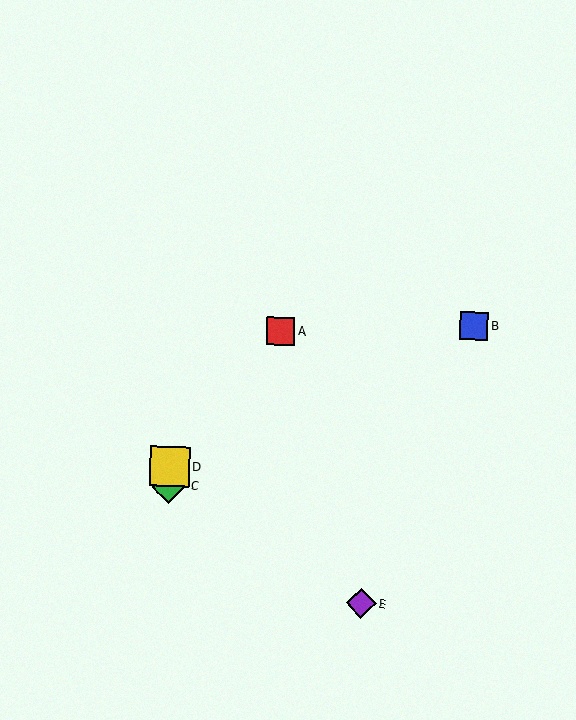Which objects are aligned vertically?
Objects C, D are aligned vertically.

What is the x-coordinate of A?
Object A is at x≈280.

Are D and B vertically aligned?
No, D is at x≈169 and B is at x≈474.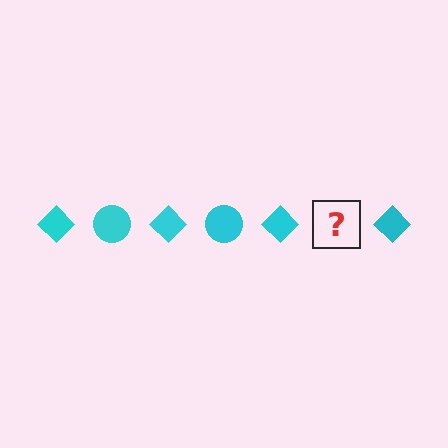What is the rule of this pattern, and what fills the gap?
The rule is that the pattern cycles through diamond, circle shapes in cyan. The gap should be filled with a cyan circle.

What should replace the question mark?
The question mark should be replaced with a cyan circle.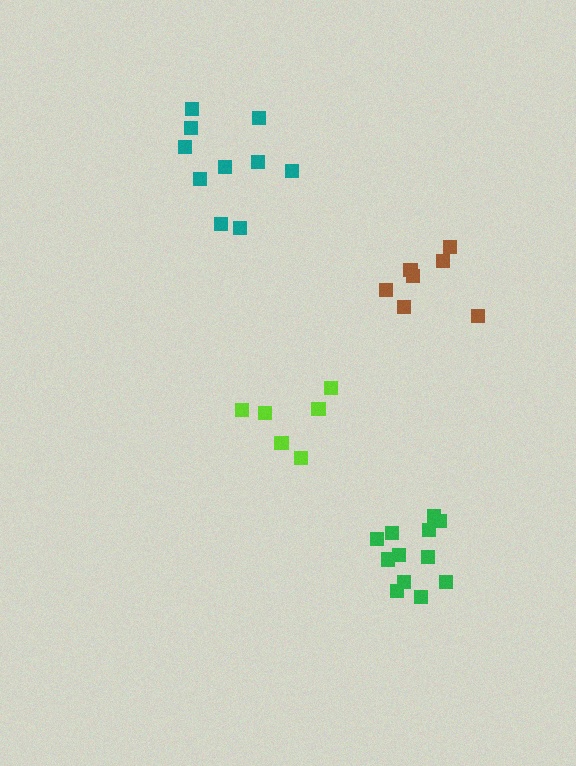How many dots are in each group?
Group 1: 6 dots, Group 2: 7 dots, Group 3: 12 dots, Group 4: 10 dots (35 total).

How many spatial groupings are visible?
There are 4 spatial groupings.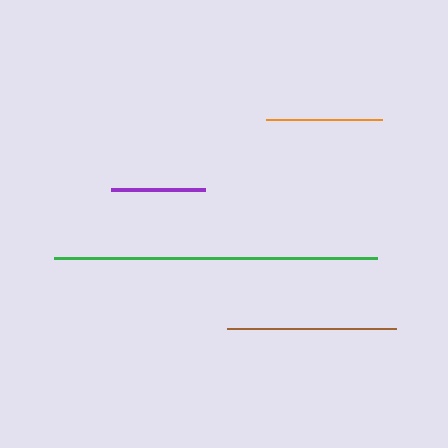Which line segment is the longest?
The green line is the longest at approximately 323 pixels.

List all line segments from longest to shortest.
From longest to shortest: green, brown, orange, purple.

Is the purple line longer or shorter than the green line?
The green line is longer than the purple line.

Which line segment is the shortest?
The purple line is the shortest at approximately 95 pixels.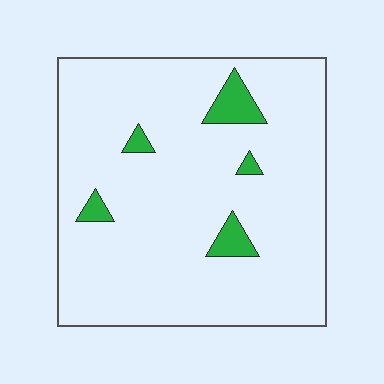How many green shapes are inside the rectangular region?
5.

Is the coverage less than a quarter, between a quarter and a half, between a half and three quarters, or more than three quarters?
Less than a quarter.